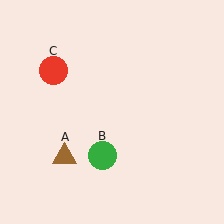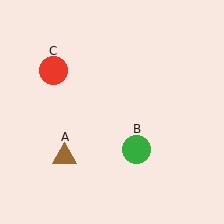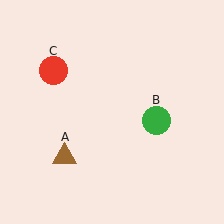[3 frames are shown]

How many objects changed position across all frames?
1 object changed position: green circle (object B).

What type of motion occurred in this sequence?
The green circle (object B) rotated counterclockwise around the center of the scene.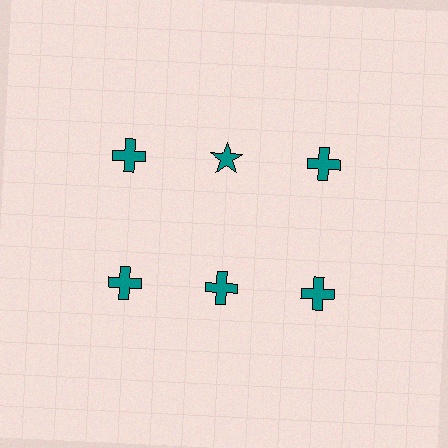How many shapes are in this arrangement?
There are 6 shapes arranged in a grid pattern.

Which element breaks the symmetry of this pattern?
The teal star in the top row, second from left column breaks the symmetry. All other shapes are teal crosses.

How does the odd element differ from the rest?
It has a different shape: star instead of cross.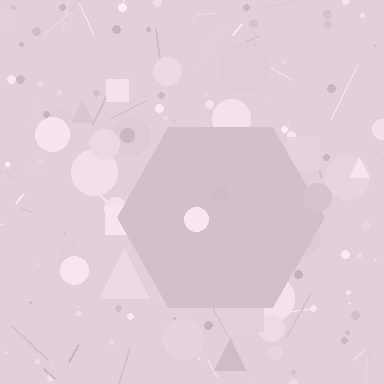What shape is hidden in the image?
A hexagon is hidden in the image.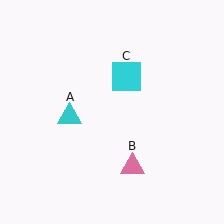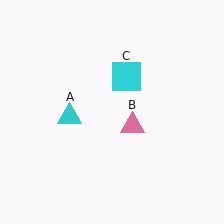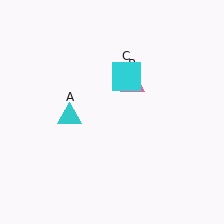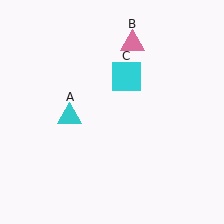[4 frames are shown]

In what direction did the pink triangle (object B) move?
The pink triangle (object B) moved up.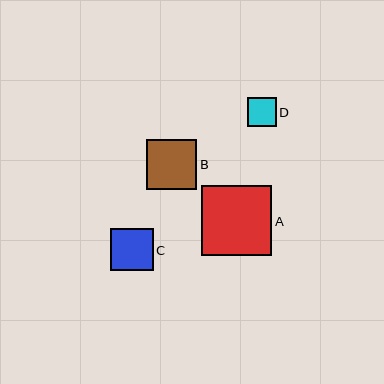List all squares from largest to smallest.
From largest to smallest: A, B, C, D.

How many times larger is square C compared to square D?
Square C is approximately 1.5 times the size of square D.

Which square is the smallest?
Square D is the smallest with a size of approximately 29 pixels.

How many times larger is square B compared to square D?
Square B is approximately 1.7 times the size of square D.